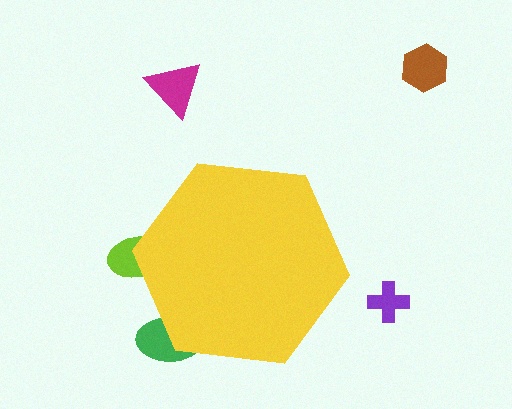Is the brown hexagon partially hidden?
No, the brown hexagon is fully visible.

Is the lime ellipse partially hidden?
Yes, the lime ellipse is partially hidden behind the yellow hexagon.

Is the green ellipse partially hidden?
Yes, the green ellipse is partially hidden behind the yellow hexagon.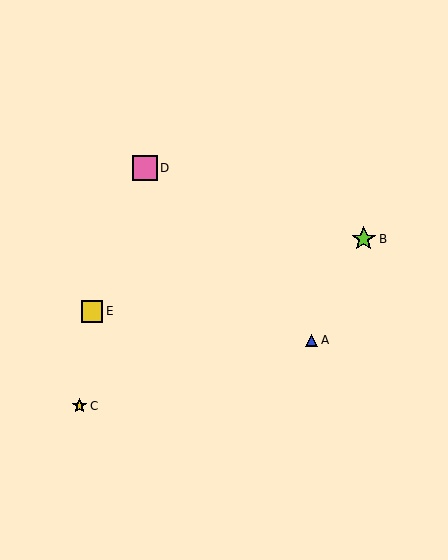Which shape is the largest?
The pink square (labeled D) is the largest.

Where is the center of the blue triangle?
The center of the blue triangle is at (312, 340).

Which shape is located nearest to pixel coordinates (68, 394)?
The yellow star (labeled C) at (79, 406) is nearest to that location.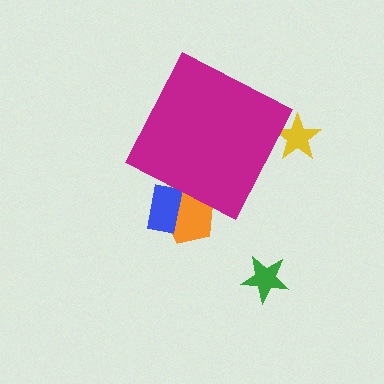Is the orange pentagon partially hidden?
Yes, the orange pentagon is partially hidden behind the magenta diamond.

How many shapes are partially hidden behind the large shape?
3 shapes are partially hidden.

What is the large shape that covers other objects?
A magenta diamond.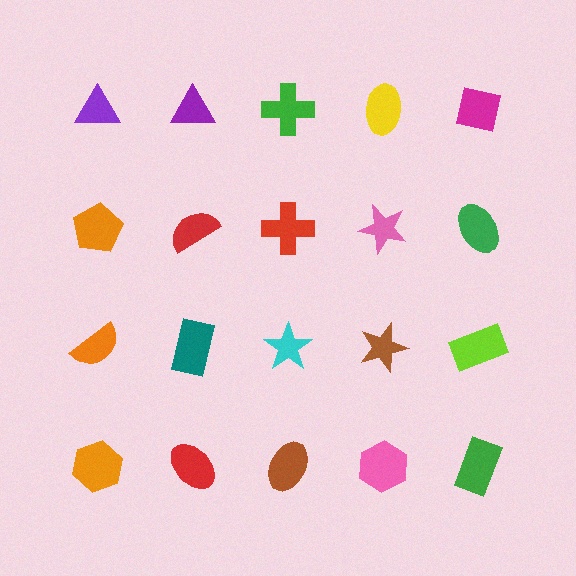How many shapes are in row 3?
5 shapes.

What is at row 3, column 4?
A brown star.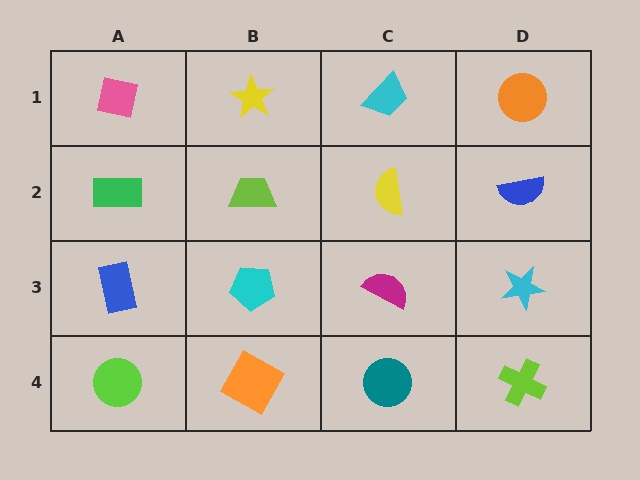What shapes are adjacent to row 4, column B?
A cyan pentagon (row 3, column B), a lime circle (row 4, column A), a teal circle (row 4, column C).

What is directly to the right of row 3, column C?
A cyan star.